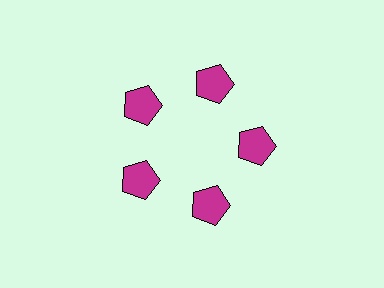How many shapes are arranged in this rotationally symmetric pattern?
There are 5 shapes, arranged in 5 groups of 1.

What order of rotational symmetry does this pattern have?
This pattern has 5-fold rotational symmetry.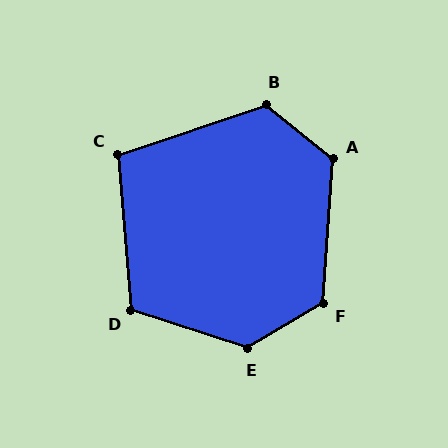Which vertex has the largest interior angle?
E, at approximately 130 degrees.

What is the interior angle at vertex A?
Approximately 125 degrees (obtuse).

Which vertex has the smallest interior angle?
C, at approximately 104 degrees.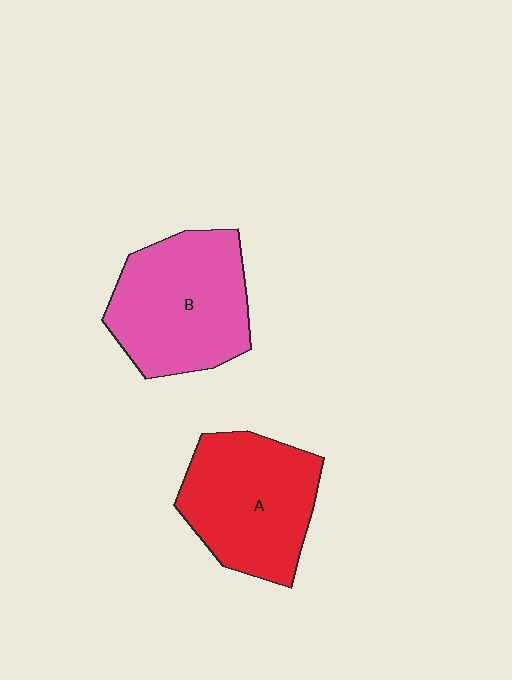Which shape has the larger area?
Shape B (pink).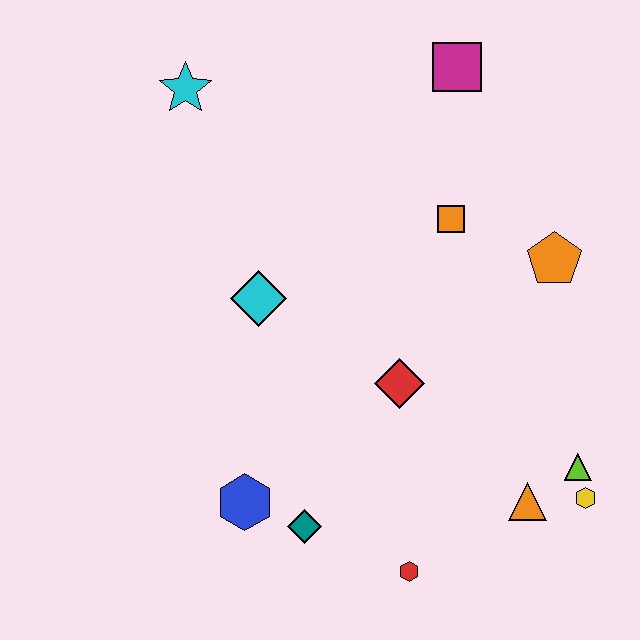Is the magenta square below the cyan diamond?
No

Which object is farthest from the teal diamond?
The magenta square is farthest from the teal diamond.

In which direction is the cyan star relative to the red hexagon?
The cyan star is above the red hexagon.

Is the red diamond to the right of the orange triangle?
No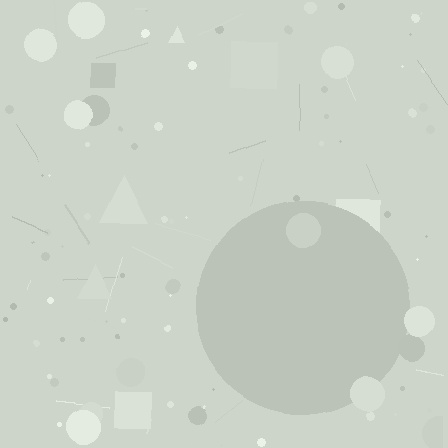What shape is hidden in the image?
A circle is hidden in the image.